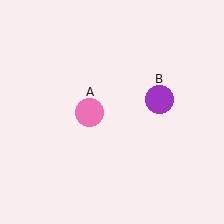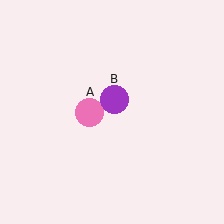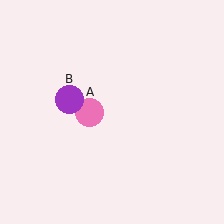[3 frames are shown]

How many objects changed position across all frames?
1 object changed position: purple circle (object B).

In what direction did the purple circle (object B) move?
The purple circle (object B) moved left.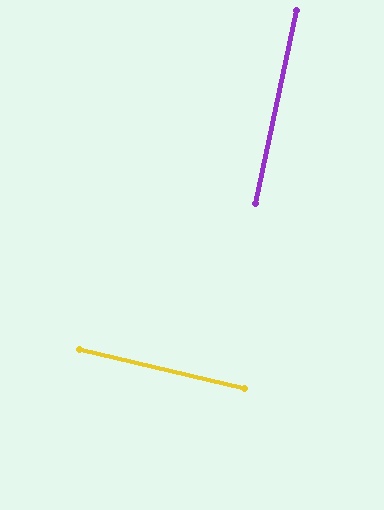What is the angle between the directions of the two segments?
Approximately 88 degrees.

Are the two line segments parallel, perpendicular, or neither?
Perpendicular — they meet at approximately 88°.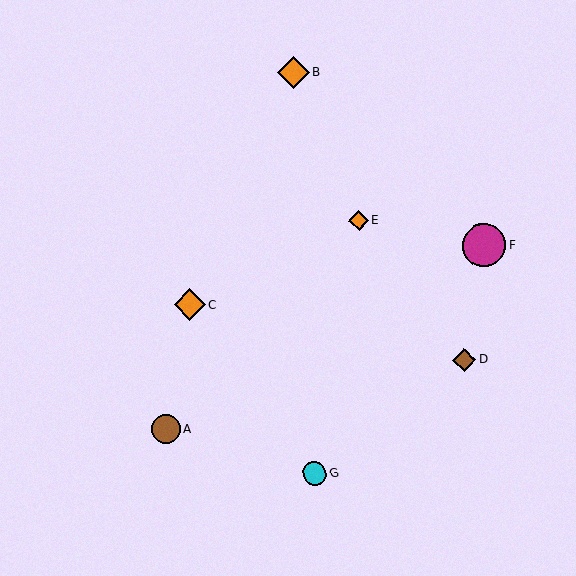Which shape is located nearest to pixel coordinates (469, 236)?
The magenta circle (labeled F) at (484, 245) is nearest to that location.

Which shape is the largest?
The magenta circle (labeled F) is the largest.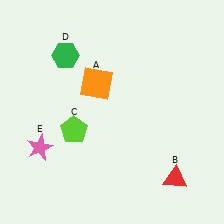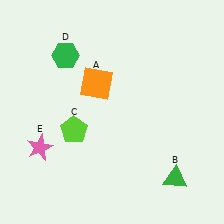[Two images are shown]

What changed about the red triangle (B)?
In Image 1, B is red. In Image 2, it changed to green.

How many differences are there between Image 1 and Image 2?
There is 1 difference between the two images.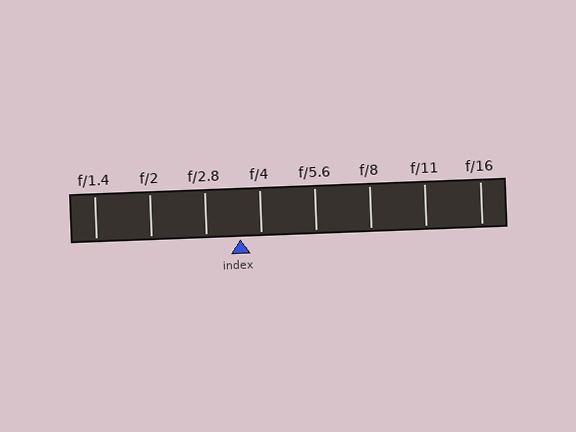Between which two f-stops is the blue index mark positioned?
The index mark is between f/2.8 and f/4.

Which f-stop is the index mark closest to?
The index mark is closest to f/4.